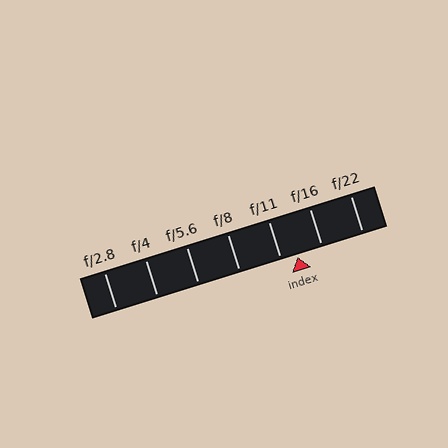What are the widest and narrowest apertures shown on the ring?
The widest aperture shown is f/2.8 and the narrowest is f/22.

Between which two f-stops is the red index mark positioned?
The index mark is between f/11 and f/16.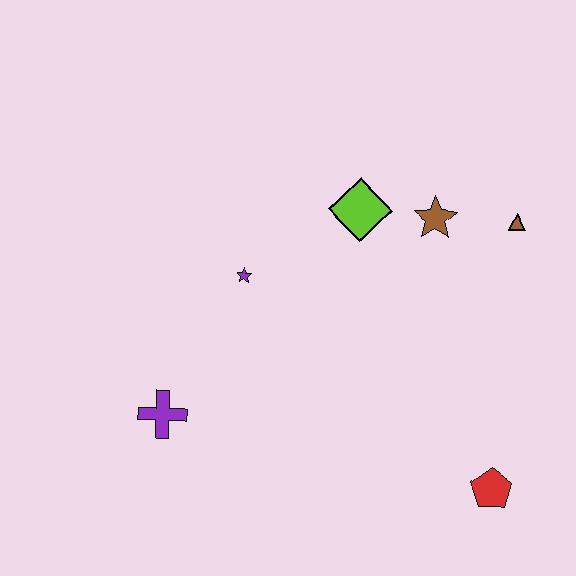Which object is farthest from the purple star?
The red pentagon is farthest from the purple star.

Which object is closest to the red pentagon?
The brown triangle is closest to the red pentagon.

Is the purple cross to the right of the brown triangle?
No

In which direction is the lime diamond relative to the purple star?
The lime diamond is to the right of the purple star.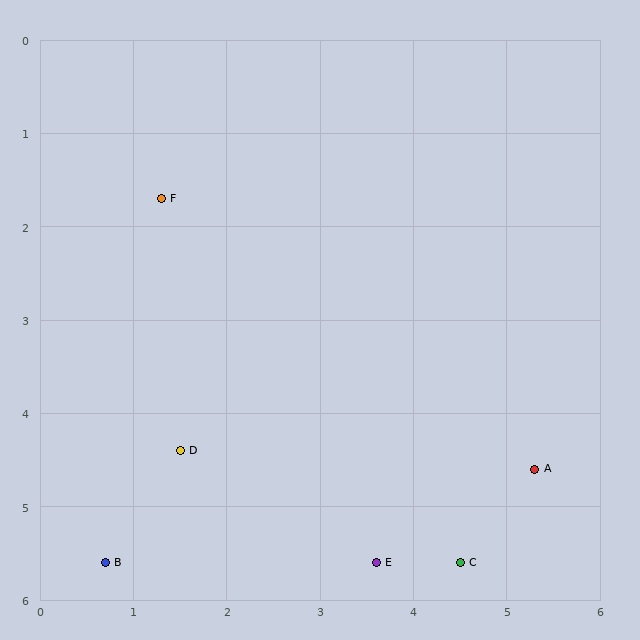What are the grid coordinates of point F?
Point F is at approximately (1.3, 1.7).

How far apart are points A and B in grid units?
Points A and B are about 4.7 grid units apart.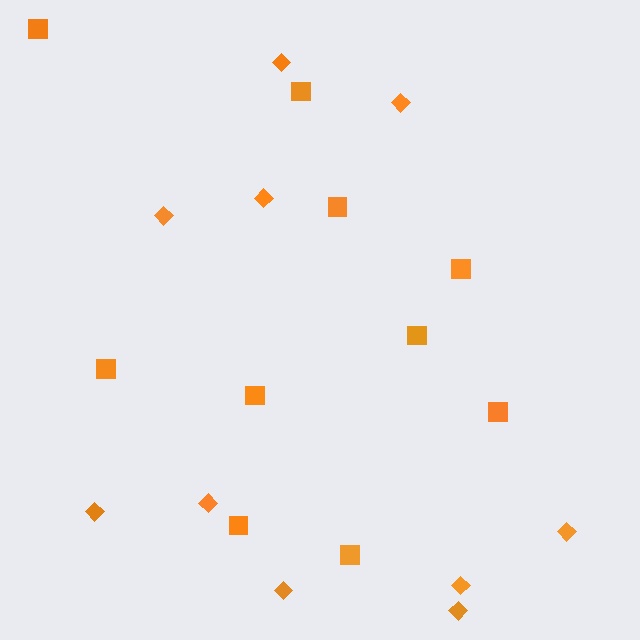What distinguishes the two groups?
There are 2 groups: one group of squares (10) and one group of diamonds (10).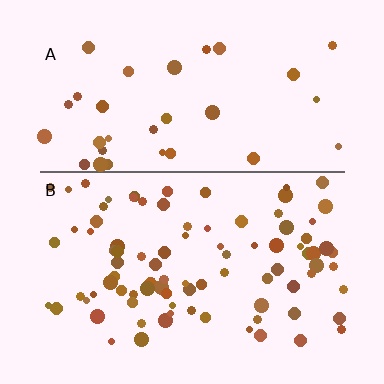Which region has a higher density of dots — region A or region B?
B (the bottom).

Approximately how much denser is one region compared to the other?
Approximately 2.7× — region B over region A.